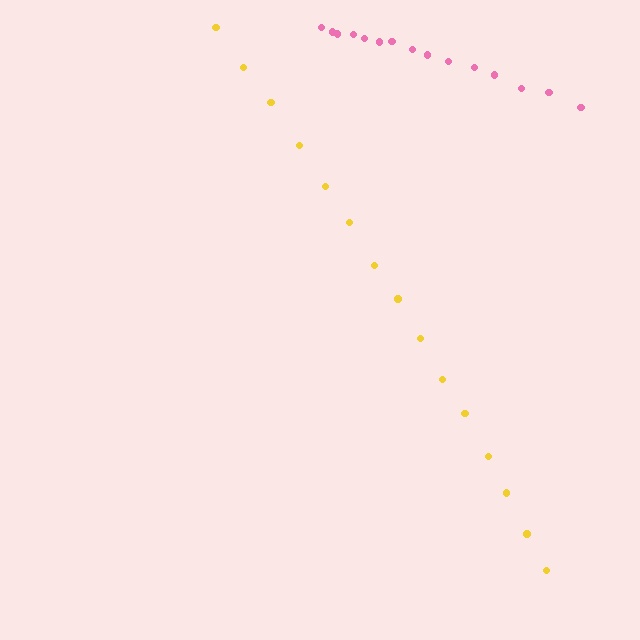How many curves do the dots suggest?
There are 2 distinct paths.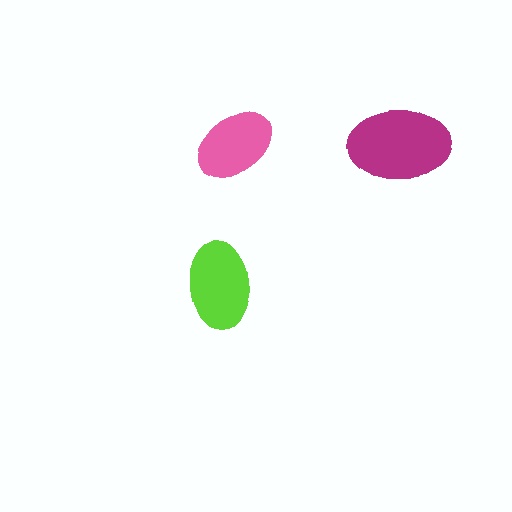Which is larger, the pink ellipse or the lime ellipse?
The lime one.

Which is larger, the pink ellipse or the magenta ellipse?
The magenta one.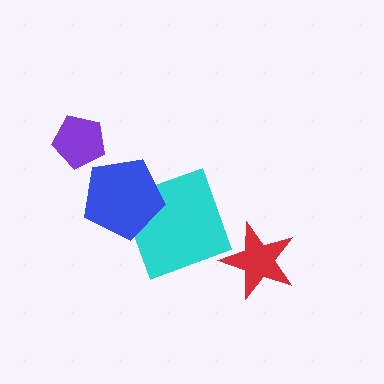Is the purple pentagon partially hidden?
No, no other shape covers it.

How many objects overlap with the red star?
0 objects overlap with the red star.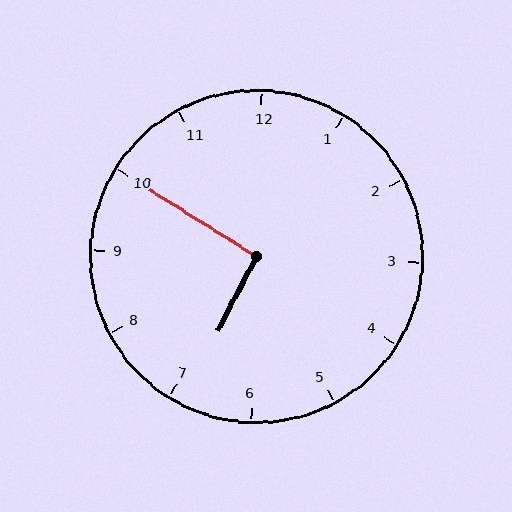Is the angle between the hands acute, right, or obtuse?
It is right.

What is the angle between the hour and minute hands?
Approximately 95 degrees.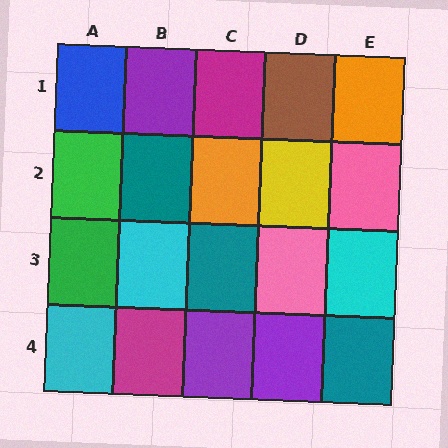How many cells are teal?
3 cells are teal.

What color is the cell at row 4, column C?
Purple.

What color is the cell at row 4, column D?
Purple.